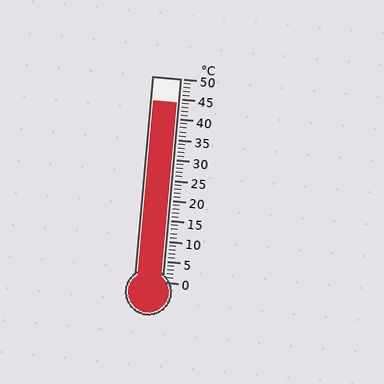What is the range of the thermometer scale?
The thermometer scale ranges from 0°C to 50°C.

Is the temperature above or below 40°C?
The temperature is above 40°C.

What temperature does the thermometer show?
The thermometer shows approximately 44°C.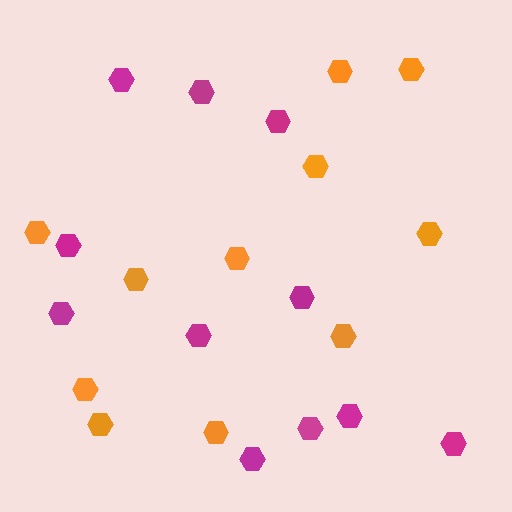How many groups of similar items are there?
There are 2 groups: one group of magenta hexagons (11) and one group of orange hexagons (11).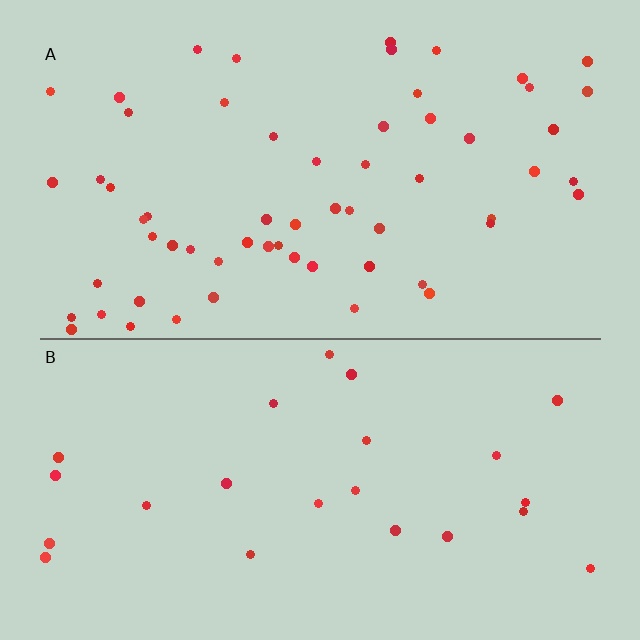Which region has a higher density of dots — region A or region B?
A (the top).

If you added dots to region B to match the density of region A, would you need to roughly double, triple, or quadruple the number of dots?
Approximately triple.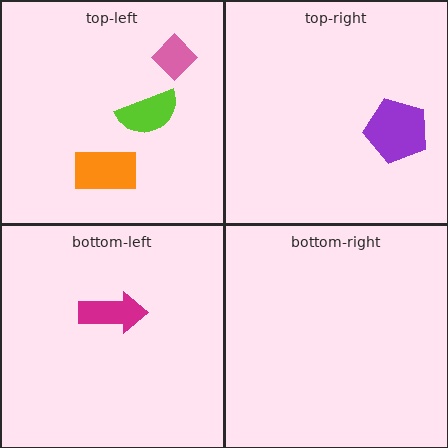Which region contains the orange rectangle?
The top-left region.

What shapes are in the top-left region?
The pink diamond, the orange rectangle, the lime semicircle.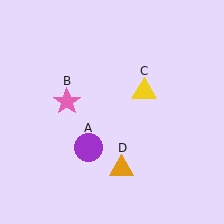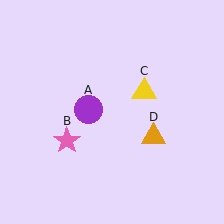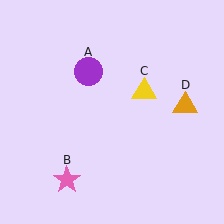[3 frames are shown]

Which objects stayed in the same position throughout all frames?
Yellow triangle (object C) remained stationary.